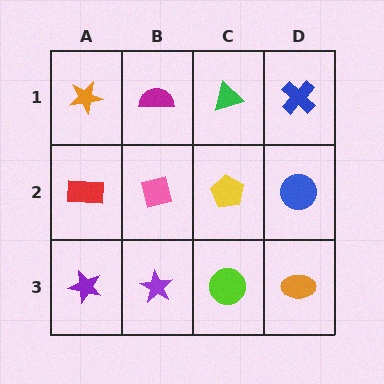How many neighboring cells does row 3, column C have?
3.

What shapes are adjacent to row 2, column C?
A green triangle (row 1, column C), a lime circle (row 3, column C), a pink square (row 2, column B), a blue circle (row 2, column D).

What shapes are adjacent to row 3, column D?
A blue circle (row 2, column D), a lime circle (row 3, column C).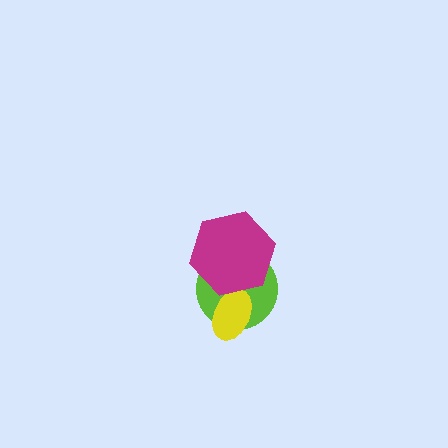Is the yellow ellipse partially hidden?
Yes, it is partially covered by another shape.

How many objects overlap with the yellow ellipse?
2 objects overlap with the yellow ellipse.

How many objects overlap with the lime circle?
2 objects overlap with the lime circle.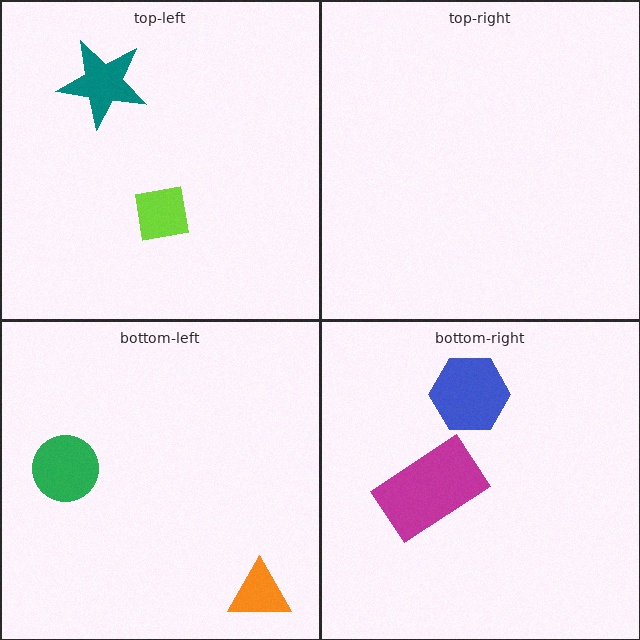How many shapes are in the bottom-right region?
2.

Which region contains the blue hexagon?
The bottom-right region.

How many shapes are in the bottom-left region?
2.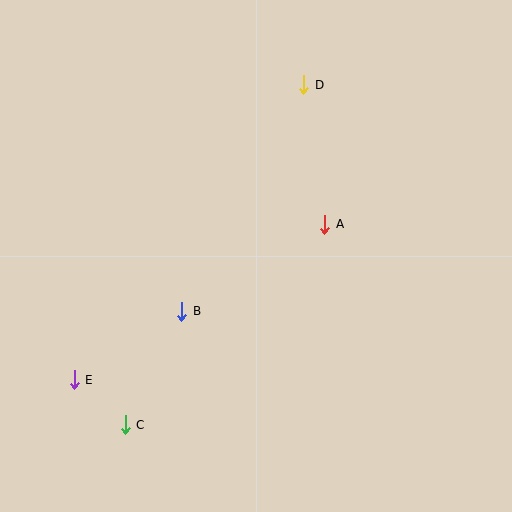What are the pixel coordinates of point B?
Point B is at (182, 311).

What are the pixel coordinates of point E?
Point E is at (74, 380).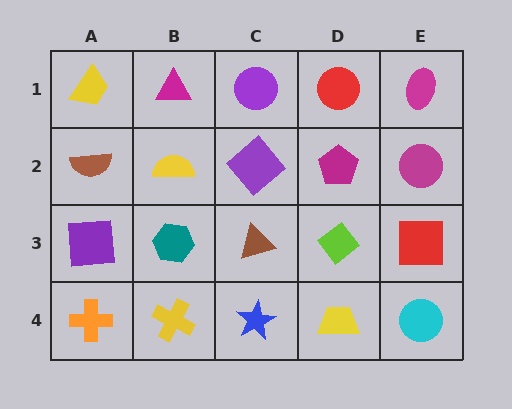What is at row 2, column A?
A brown semicircle.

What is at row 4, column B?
A yellow cross.